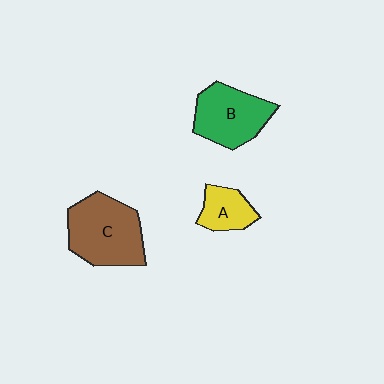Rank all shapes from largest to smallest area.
From largest to smallest: C (brown), B (green), A (yellow).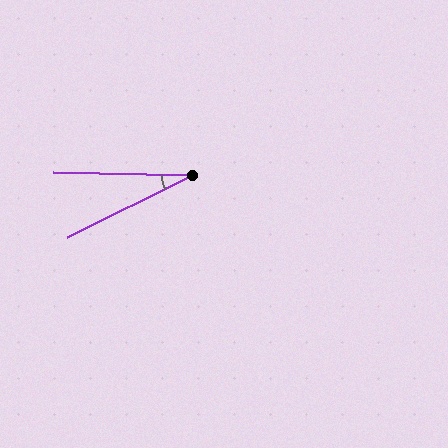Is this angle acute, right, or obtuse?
It is acute.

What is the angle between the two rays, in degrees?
Approximately 28 degrees.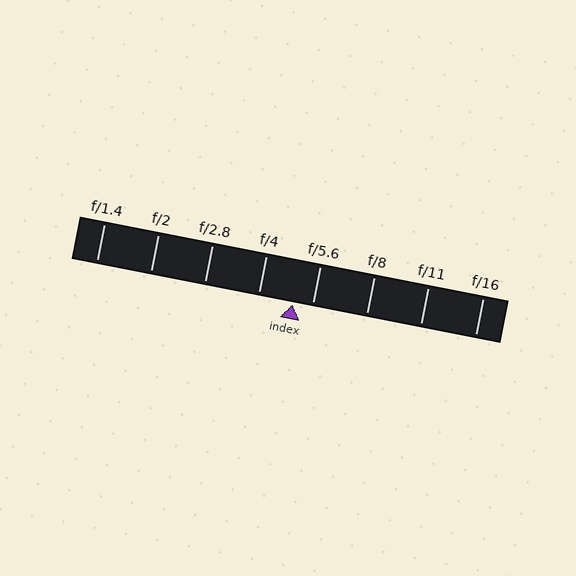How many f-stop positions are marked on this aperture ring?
There are 8 f-stop positions marked.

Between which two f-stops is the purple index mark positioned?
The index mark is between f/4 and f/5.6.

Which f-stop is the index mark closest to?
The index mark is closest to f/5.6.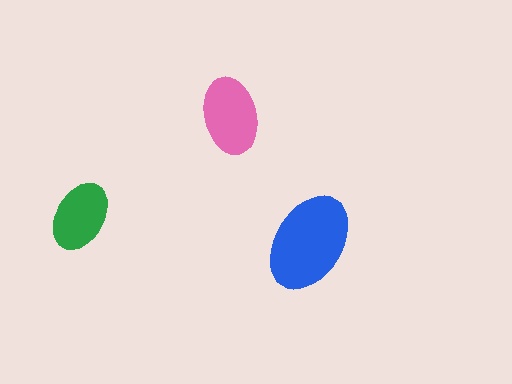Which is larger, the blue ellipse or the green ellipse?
The blue one.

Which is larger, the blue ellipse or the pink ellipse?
The blue one.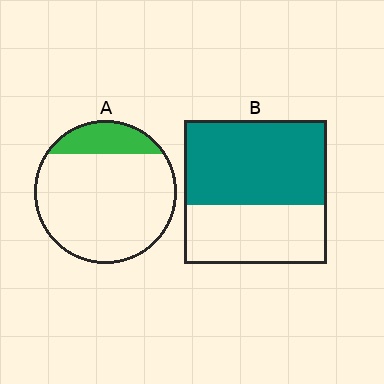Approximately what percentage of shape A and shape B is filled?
A is approximately 20% and B is approximately 60%.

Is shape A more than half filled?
No.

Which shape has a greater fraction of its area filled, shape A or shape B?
Shape B.